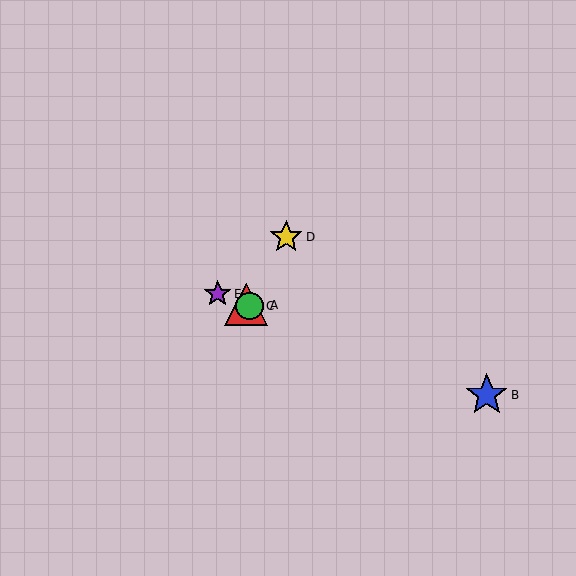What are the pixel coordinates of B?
Object B is at (487, 395).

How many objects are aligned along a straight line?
4 objects (A, B, C, E) are aligned along a straight line.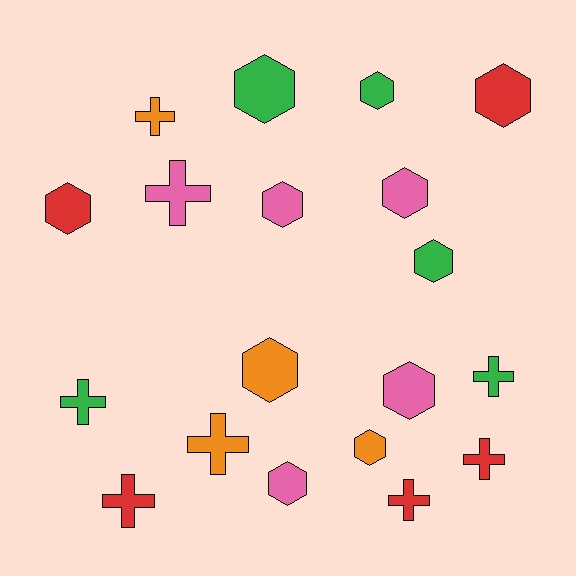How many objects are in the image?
There are 19 objects.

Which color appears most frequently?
Green, with 5 objects.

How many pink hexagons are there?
There are 4 pink hexagons.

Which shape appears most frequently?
Hexagon, with 11 objects.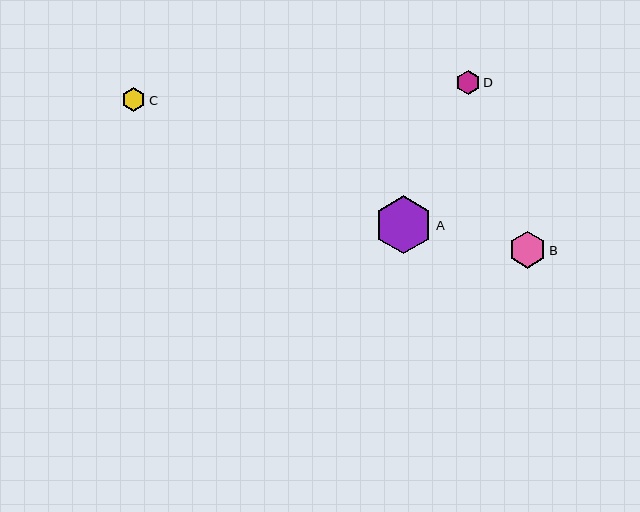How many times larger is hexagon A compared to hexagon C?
Hexagon A is approximately 2.4 times the size of hexagon C.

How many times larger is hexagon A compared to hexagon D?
Hexagon A is approximately 2.4 times the size of hexagon D.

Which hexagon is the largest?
Hexagon A is the largest with a size of approximately 58 pixels.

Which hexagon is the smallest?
Hexagon C is the smallest with a size of approximately 24 pixels.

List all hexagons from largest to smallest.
From largest to smallest: A, B, D, C.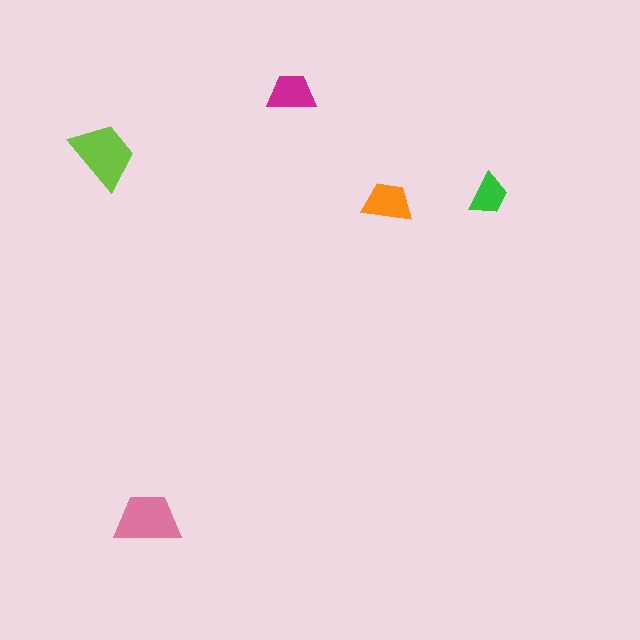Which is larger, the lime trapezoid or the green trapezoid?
The lime one.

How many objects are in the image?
There are 5 objects in the image.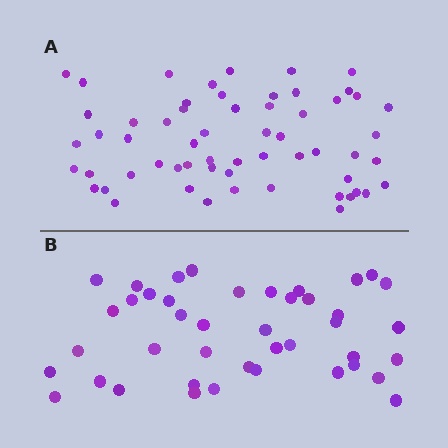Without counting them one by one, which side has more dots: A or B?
Region A (the top region) has more dots.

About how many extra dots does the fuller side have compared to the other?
Region A has approximately 15 more dots than region B.